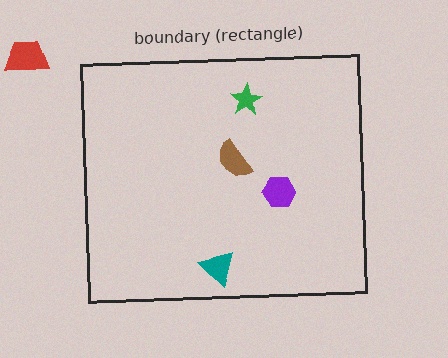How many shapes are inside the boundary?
4 inside, 1 outside.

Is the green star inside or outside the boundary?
Inside.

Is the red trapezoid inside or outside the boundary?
Outside.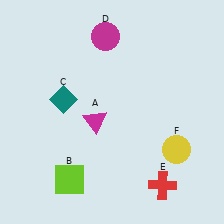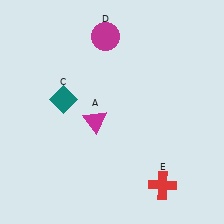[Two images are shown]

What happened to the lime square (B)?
The lime square (B) was removed in Image 2. It was in the bottom-left area of Image 1.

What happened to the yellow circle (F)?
The yellow circle (F) was removed in Image 2. It was in the bottom-right area of Image 1.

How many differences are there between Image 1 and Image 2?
There are 2 differences between the two images.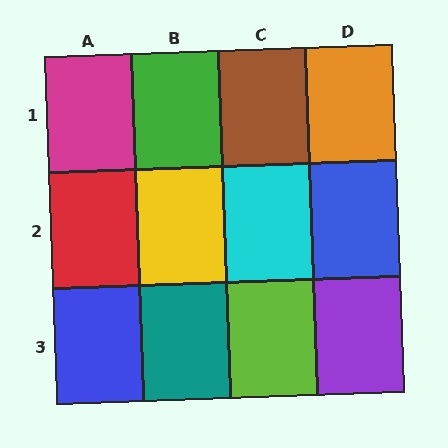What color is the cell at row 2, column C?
Cyan.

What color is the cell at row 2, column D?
Blue.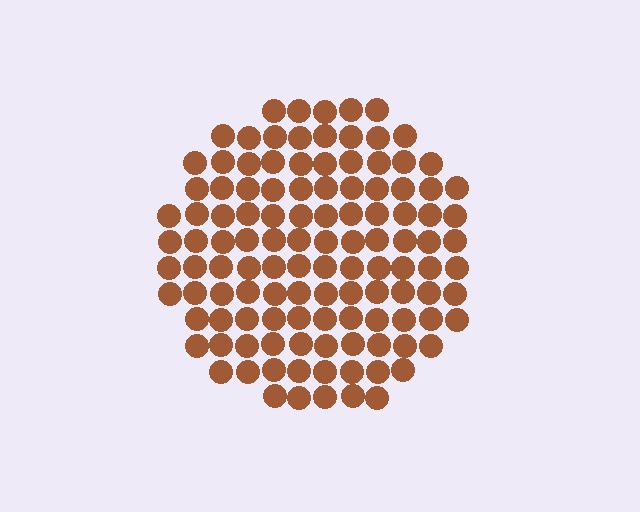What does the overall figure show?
The overall figure shows a circle.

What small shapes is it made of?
It is made of small circles.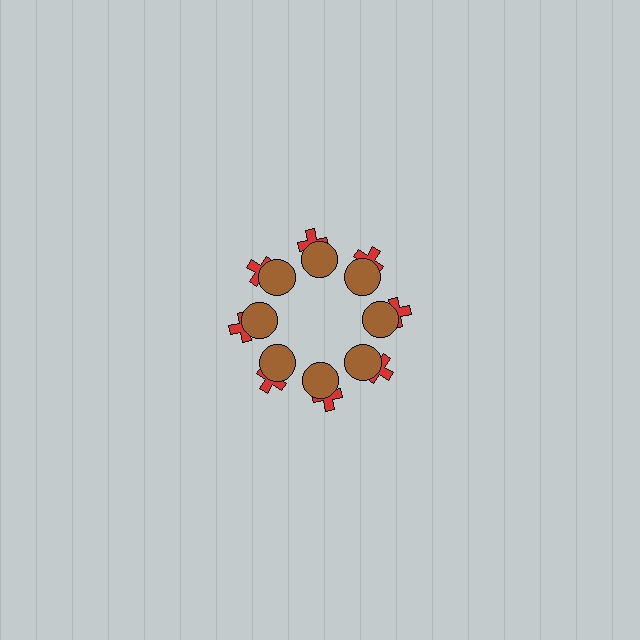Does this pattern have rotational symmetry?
Yes, this pattern has 8-fold rotational symmetry. It looks the same after rotating 45 degrees around the center.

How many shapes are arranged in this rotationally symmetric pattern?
There are 16 shapes, arranged in 8 groups of 2.